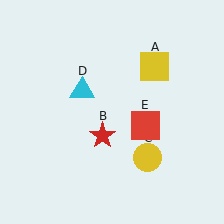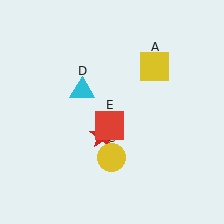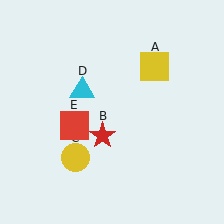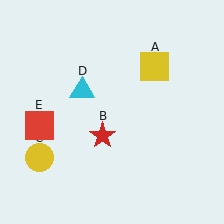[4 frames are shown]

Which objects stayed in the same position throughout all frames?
Yellow square (object A) and red star (object B) and cyan triangle (object D) remained stationary.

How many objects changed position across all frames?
2 objects changed position: yellow circle (object C), red square (object E).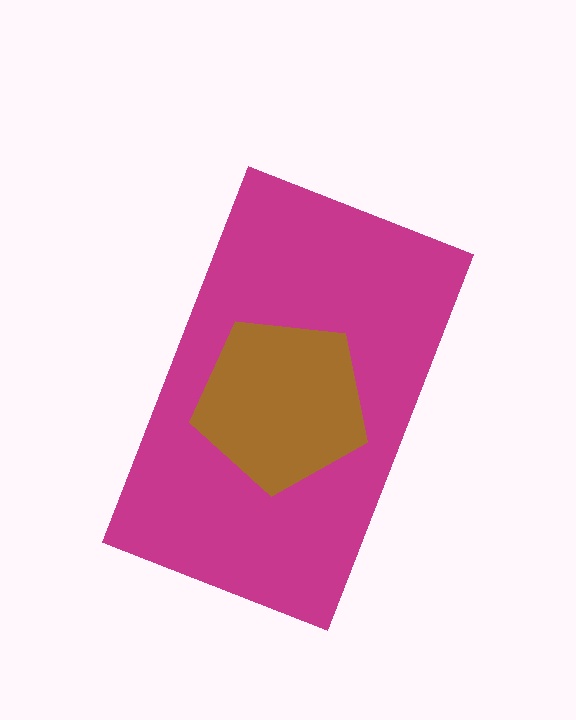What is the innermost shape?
The brown pentagon.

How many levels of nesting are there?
2.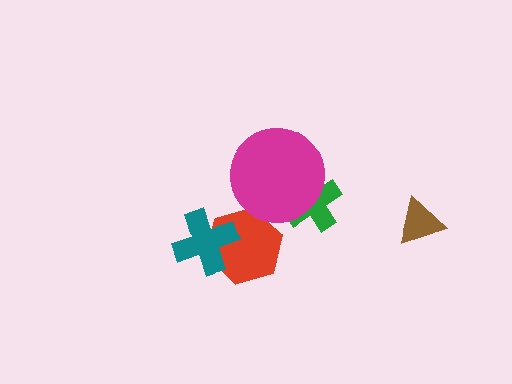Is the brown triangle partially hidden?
No, no other shape covers it.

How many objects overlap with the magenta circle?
1 object overlaps with the magenta circle.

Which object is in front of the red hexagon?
The teal cross is in front of the red hexagon.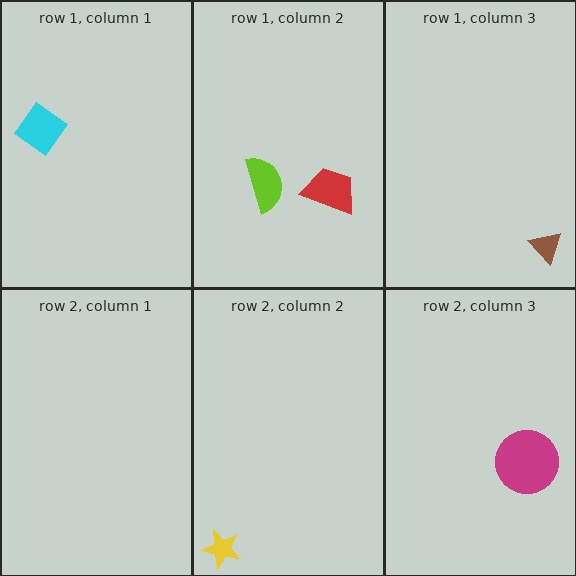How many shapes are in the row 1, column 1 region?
1.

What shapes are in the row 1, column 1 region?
The cyan diamond.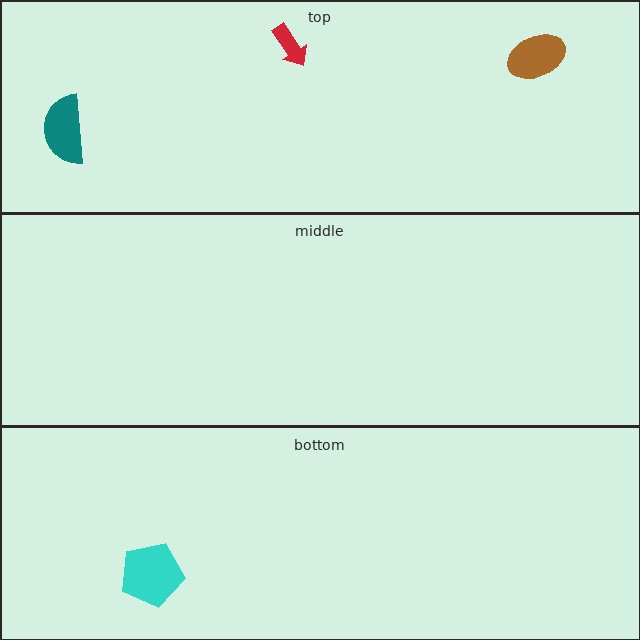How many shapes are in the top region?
3.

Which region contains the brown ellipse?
The top region.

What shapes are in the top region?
The teal semicircle, the brown ellipse, the red arrow.